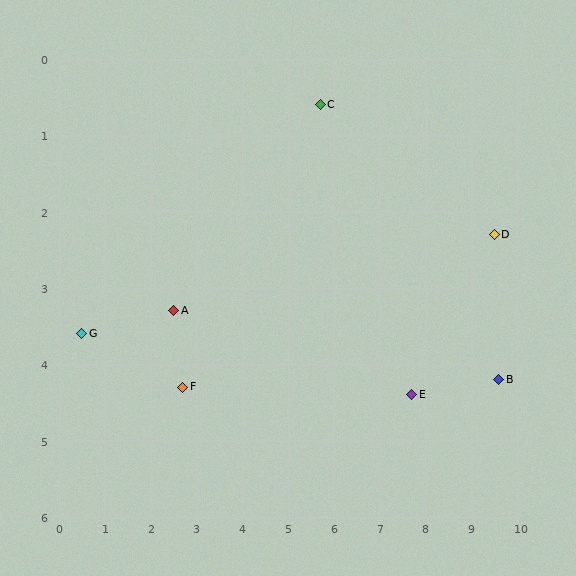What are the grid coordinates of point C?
Point C is at approximately (5.7, 0.6).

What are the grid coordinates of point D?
Point D is at approximately (9.5, 2.3).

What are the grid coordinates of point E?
Point E is at approximately (7.7, 4.4).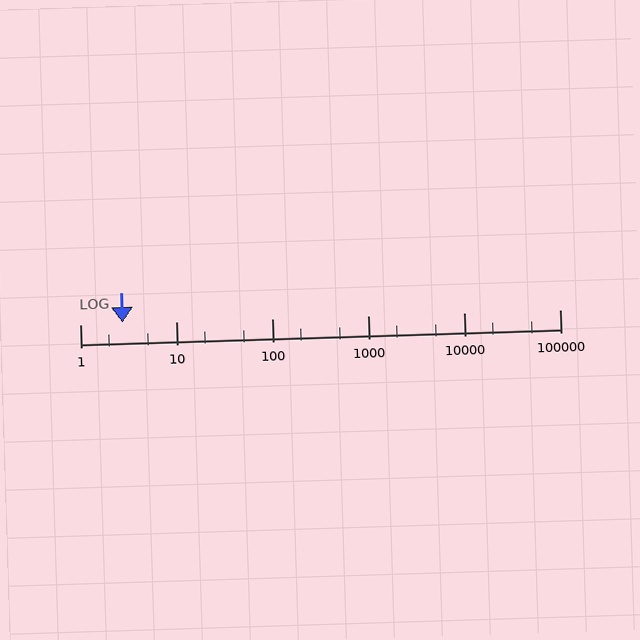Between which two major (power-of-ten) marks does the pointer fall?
The pointer is between 1 and 10.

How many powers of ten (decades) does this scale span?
The scale spans 5 decades, from 1 to 100000.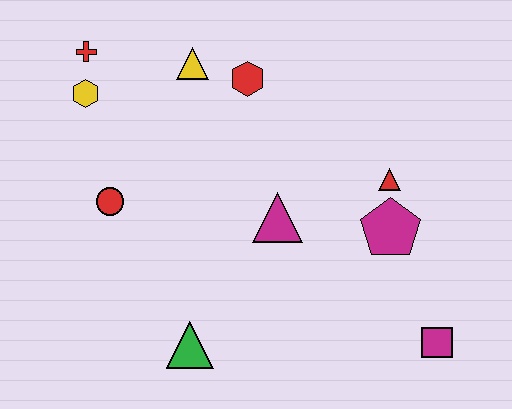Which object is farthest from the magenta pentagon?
The red cross is farthest from the magenta pentagon.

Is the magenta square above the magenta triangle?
No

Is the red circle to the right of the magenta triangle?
No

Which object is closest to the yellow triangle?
The red hexagon is closest to the yellow triangle.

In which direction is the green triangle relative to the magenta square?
The green triangle is to the left of the magenta square.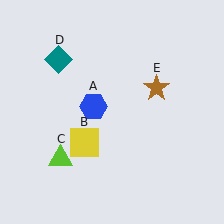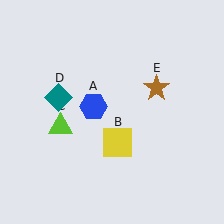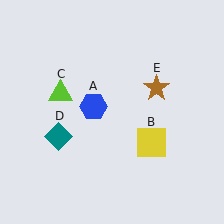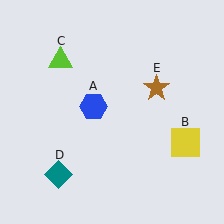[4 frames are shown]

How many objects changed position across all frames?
3 objects changed position: yellow square (object B), lime triangle (object C), teal diamond (object D).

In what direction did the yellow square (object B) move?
The yellow square (object B) moved right.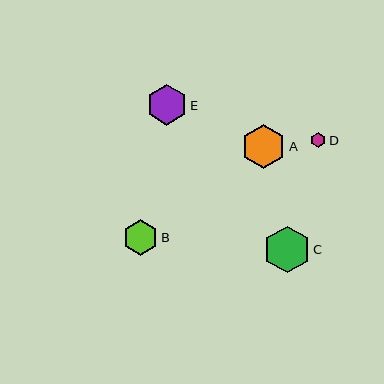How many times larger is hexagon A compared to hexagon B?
Hexagon A is approximately 1.2 times the size of hexagon B.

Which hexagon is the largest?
Hexagon C is the largest with a size of approximately 47 pixels.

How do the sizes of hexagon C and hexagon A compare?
Hexagon C and hexagon A are approximately the same size.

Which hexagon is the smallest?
Hexagon D is the smallest with a size of approximately 15 pixels.